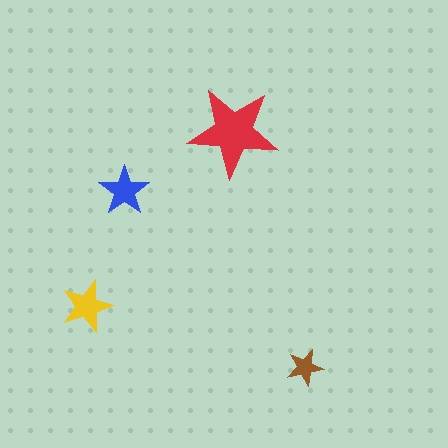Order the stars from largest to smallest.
the red one, the yellow one, the blue one, the brown one.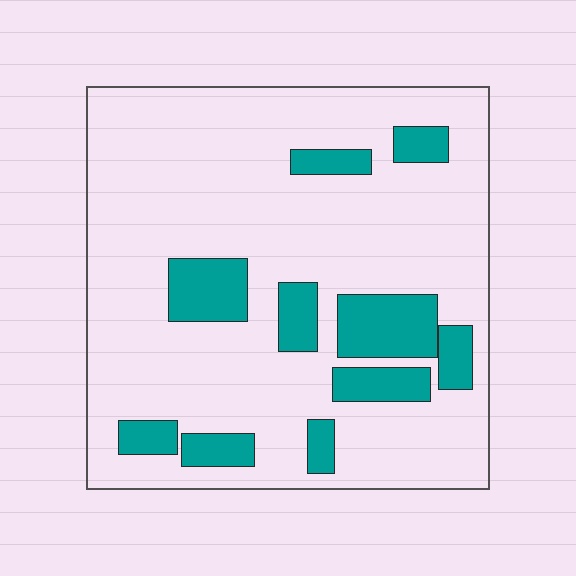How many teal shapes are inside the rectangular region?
10.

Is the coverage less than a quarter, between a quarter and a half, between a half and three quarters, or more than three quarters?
Less than a quarter.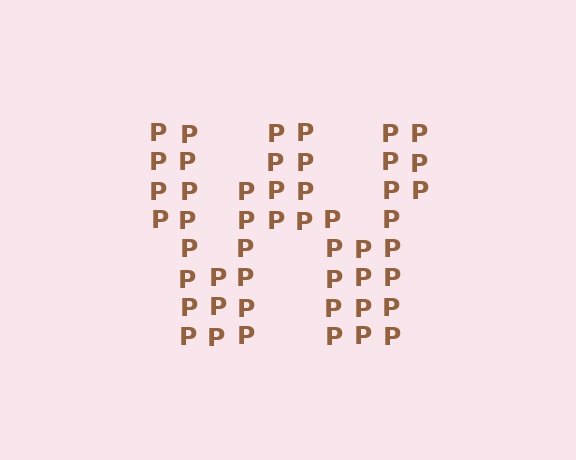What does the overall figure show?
The overall figure shows the letter W.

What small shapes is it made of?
It is made of small letter P's.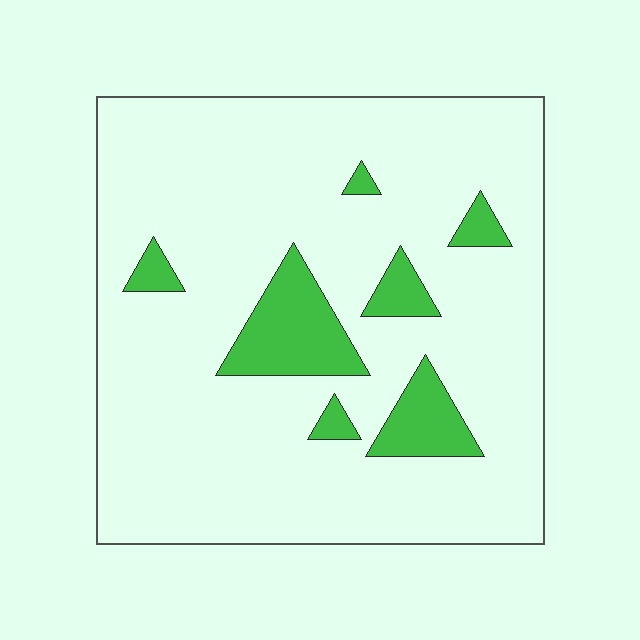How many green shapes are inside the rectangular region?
7.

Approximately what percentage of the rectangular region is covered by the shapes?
Approximately 15%.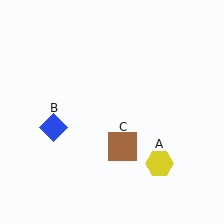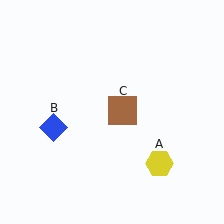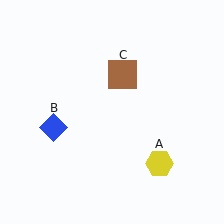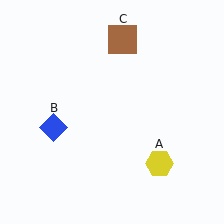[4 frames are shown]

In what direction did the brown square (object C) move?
The brown square (object C) moved up.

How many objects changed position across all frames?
1 object changed position: brown square (object C).